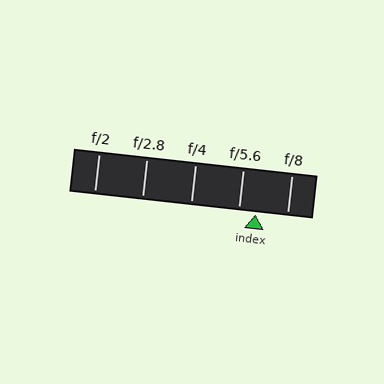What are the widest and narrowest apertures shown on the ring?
The widest aperture shown is f/2 and the narrowest is f/8.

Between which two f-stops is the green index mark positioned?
The index mark is between f/5.6 and f/8.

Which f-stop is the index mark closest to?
The index mark is closest to f/5.6.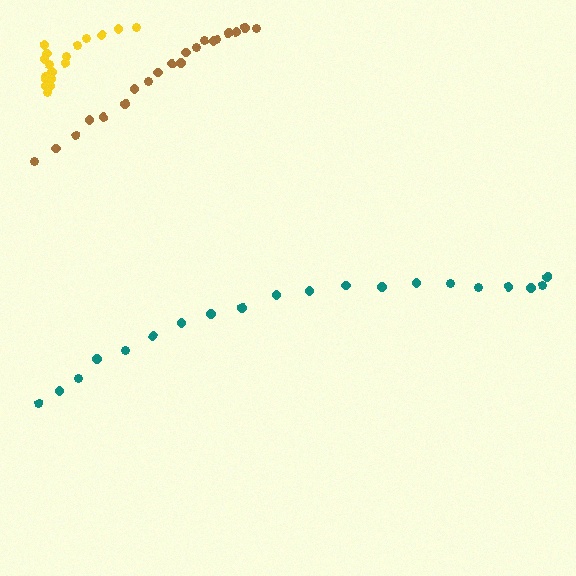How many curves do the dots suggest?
There are 3 distinct paths.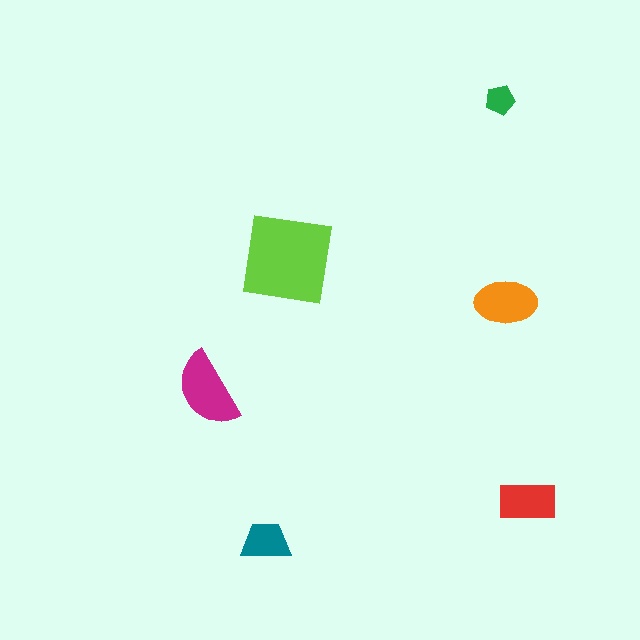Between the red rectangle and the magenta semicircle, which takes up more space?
The magenta semicircle.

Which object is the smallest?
The green pentagon.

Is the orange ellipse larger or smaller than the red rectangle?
Larger.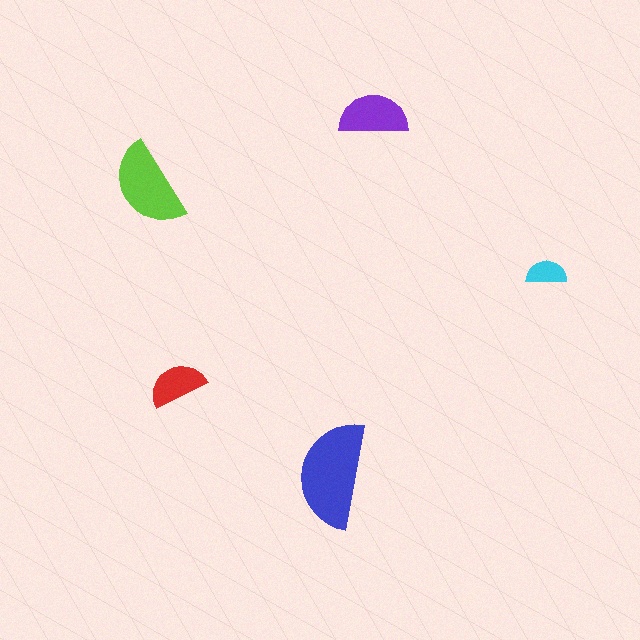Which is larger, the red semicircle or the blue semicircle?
The blue one.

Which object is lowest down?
The blue semicircle is bottommost.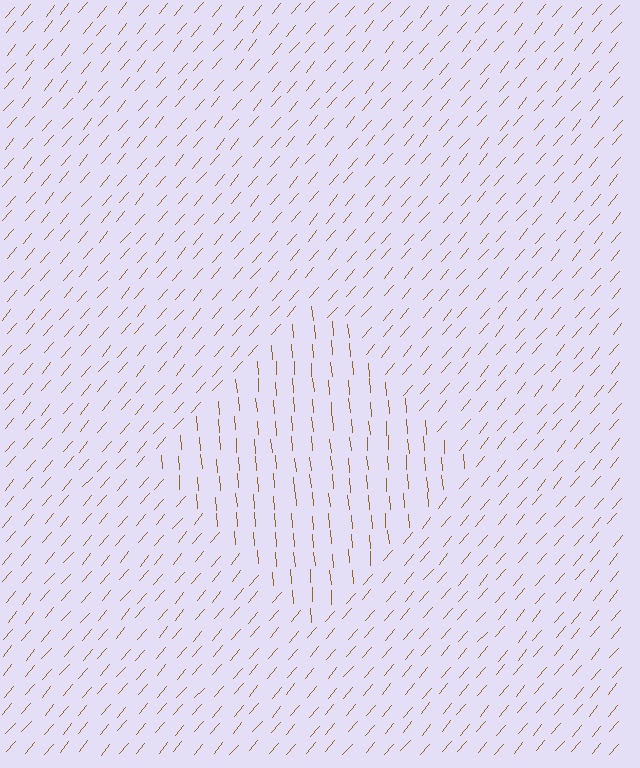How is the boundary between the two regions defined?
The boundary is defined purely by a change in line orientation (approximately 45 degrees difference). All lines are the same color and thickness.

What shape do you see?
I see a diamond.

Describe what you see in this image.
The image is filled with small brown line segments. A diamond region in the image has lines oriented differently from the surrounding lines, creating a visible texture boundary.